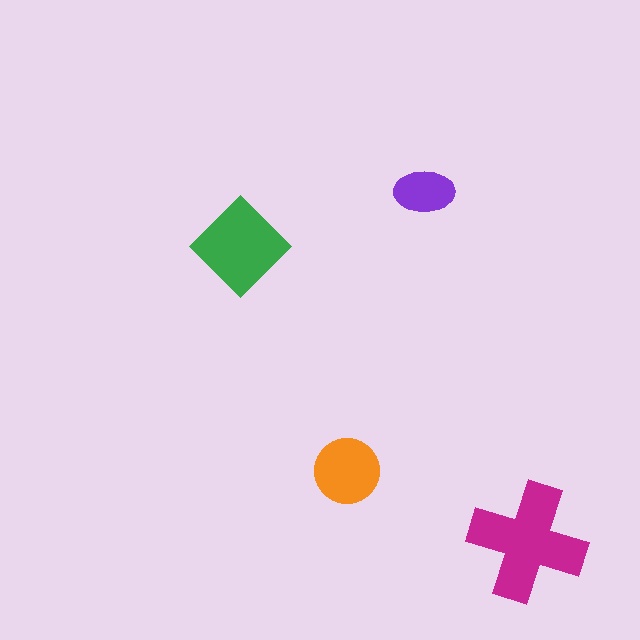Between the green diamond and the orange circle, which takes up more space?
The green diamond.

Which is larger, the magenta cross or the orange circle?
The magenta cross.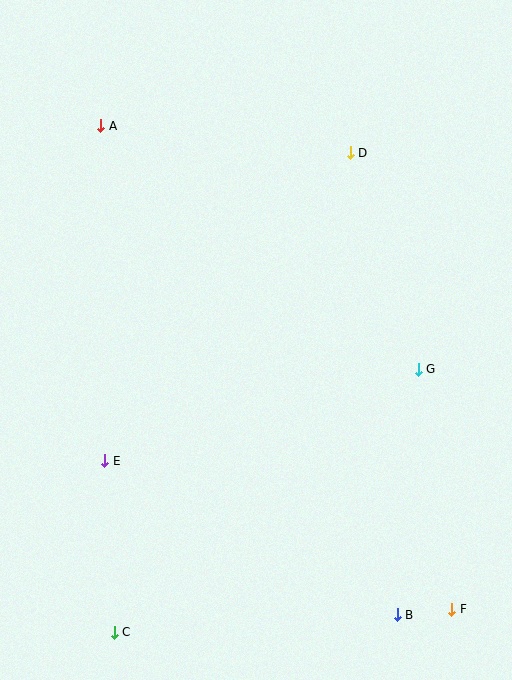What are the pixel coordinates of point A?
Point A is at (101, 126).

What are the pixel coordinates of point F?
Point F is at (452, 610).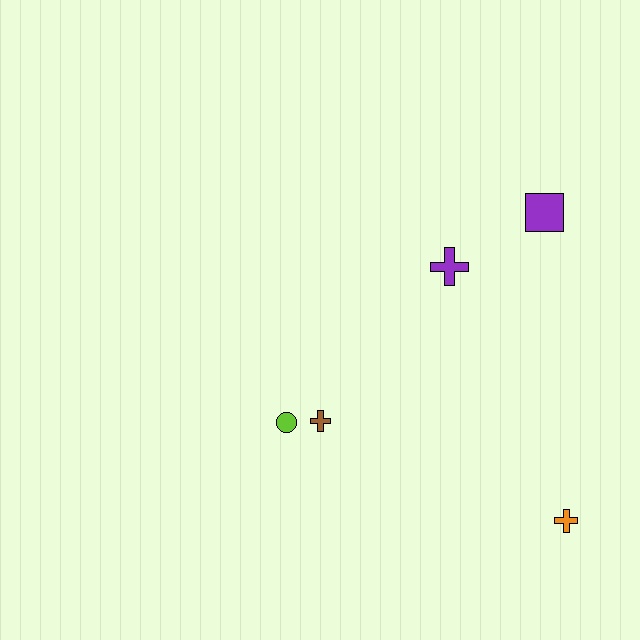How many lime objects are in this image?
There is 1 lime object.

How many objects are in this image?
There are 5 objects.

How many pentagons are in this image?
There are no pentagons.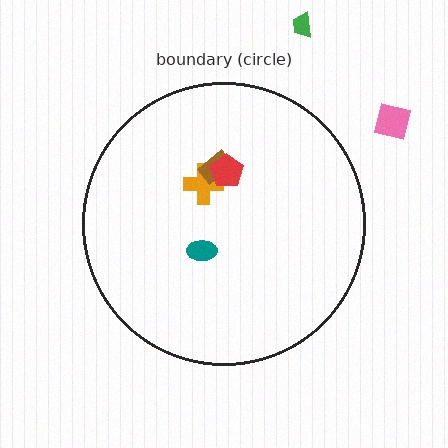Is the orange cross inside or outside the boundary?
Inside.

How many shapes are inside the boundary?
4 inside, 2 outside.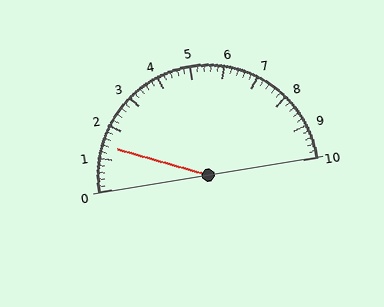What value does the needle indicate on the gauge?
The needle indicates approximately 1.4.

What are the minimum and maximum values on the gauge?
The gauge ranges from 0 to 10.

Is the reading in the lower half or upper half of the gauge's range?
The reading is in the lower half of the range (0 to 10).